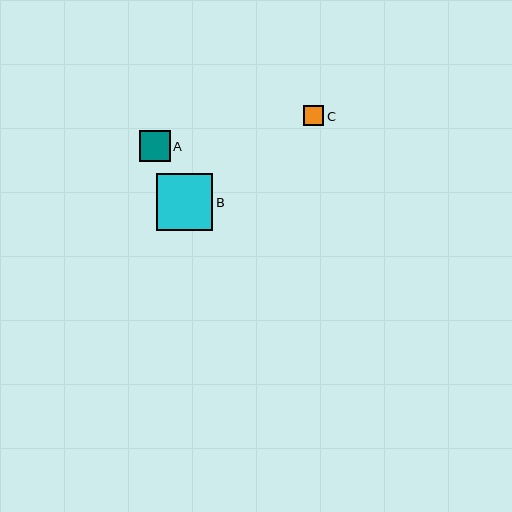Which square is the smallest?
Square C is the smallest with a size of approximately 20 pixels.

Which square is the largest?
Square B is the largest with a size of approximately 57 pixels.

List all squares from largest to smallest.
From largest to smallest: B, A, C.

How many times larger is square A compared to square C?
Square A is approximately 1.6 times the size of square C.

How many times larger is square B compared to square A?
Square B is approximately 1.8 times the size of square A.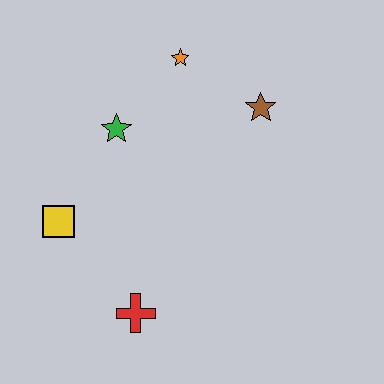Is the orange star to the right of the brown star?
No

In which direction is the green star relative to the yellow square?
The green star is above the yellow square.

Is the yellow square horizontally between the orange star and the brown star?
No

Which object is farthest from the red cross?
The orange star is farthest from the red cross.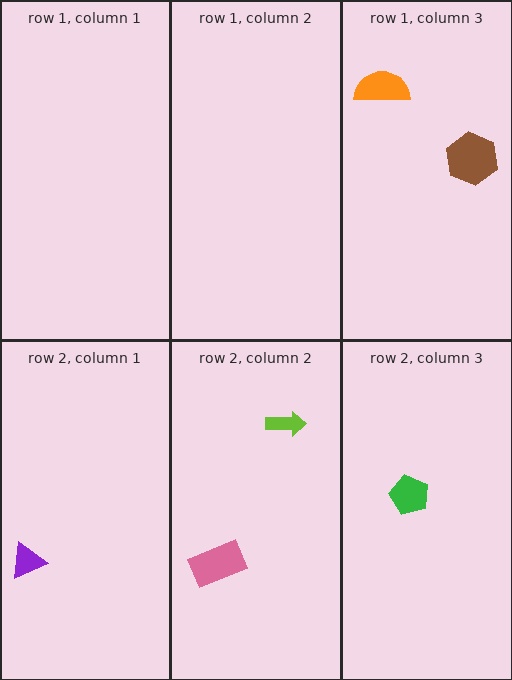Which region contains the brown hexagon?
The row 1, column 3 region.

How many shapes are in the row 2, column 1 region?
1.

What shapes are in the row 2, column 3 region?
The green pentagon.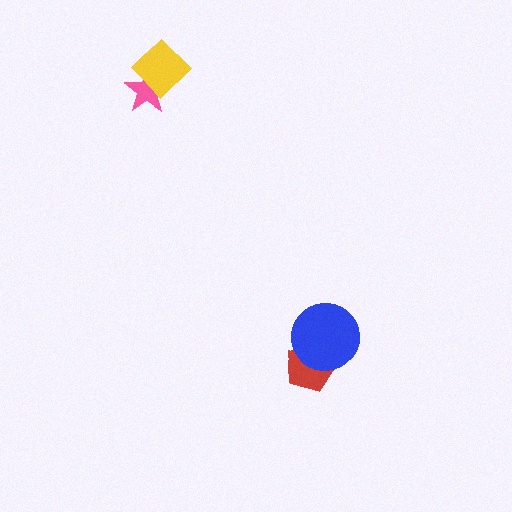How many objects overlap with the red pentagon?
1 object overlaps with the red pentagon.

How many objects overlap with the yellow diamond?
1 object overlaps with the yellow diamond.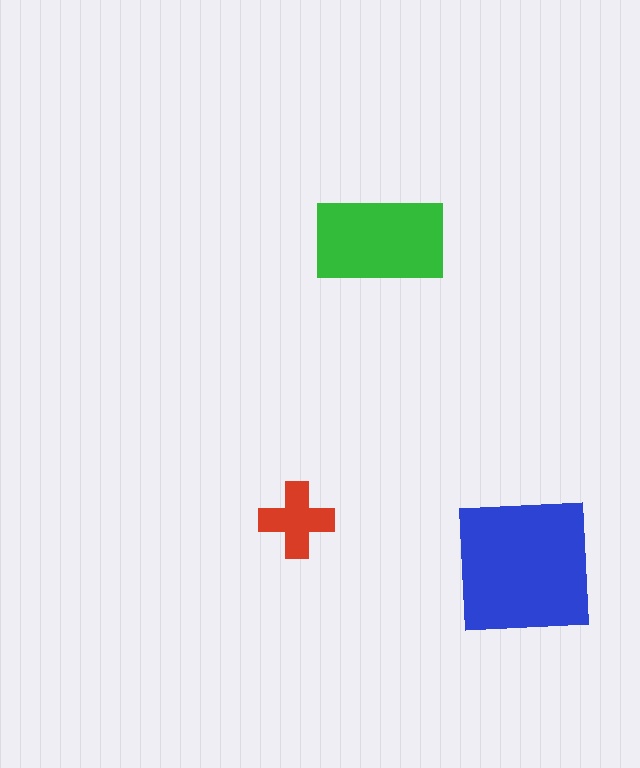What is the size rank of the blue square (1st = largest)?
1st.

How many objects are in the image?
There are 3 objects in the image.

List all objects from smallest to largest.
The red cross, the green rectangle, the blue square.